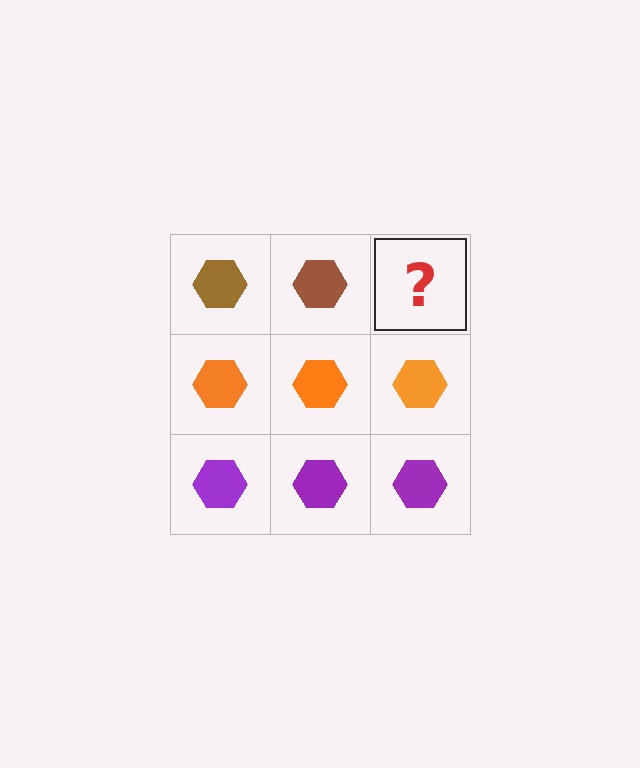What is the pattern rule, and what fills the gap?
The rule is that each row has a consistent color. The gap should be filled with a brown hexagon.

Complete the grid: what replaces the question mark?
The question mark should be replaced with a brown hexagon.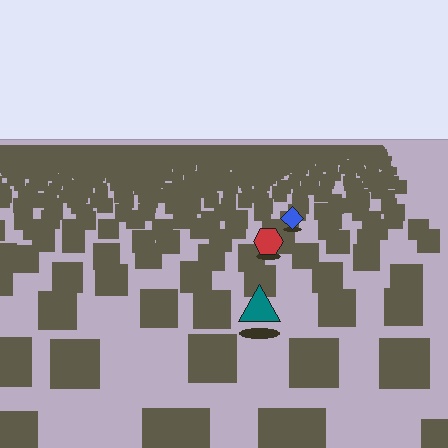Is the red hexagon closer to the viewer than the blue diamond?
Yes. The red hexagon is closer — you can tell from the texture gradient: the ground texture is coarser near it.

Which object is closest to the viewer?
The teal triangle is closest. The texture marks near it are larger and more spread out.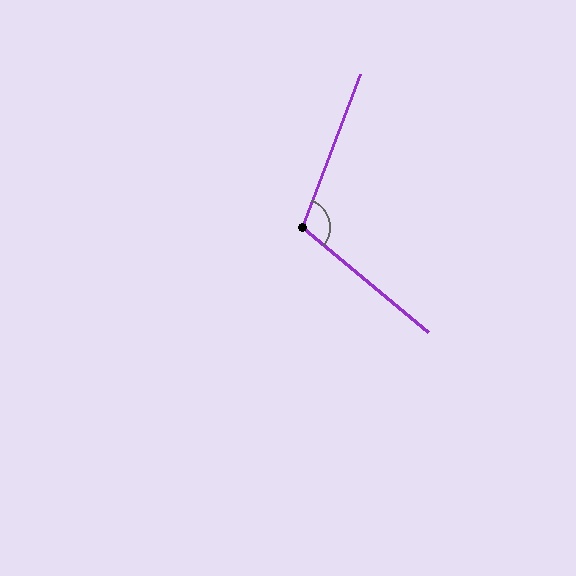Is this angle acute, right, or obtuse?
It is obtuse.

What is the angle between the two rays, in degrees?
Approximately 108 degrees.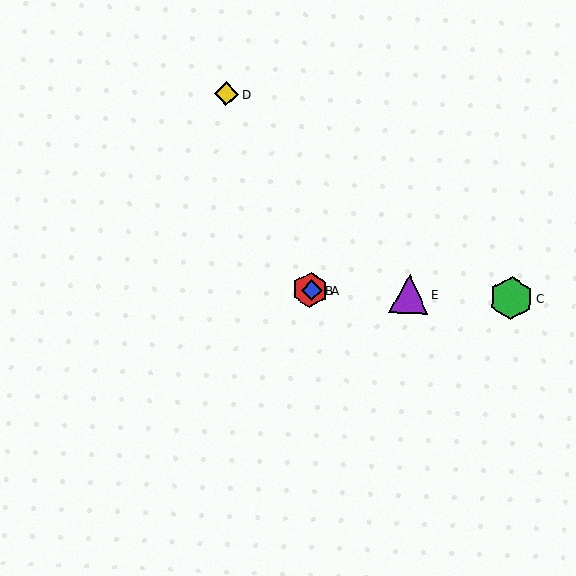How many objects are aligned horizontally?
4 objects (A, B, C, E) are aligned horizontally.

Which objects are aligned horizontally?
Objects A, B, C, E are aligned horizontally.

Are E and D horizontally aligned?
No, E is at y≈294 and D is at y≈94.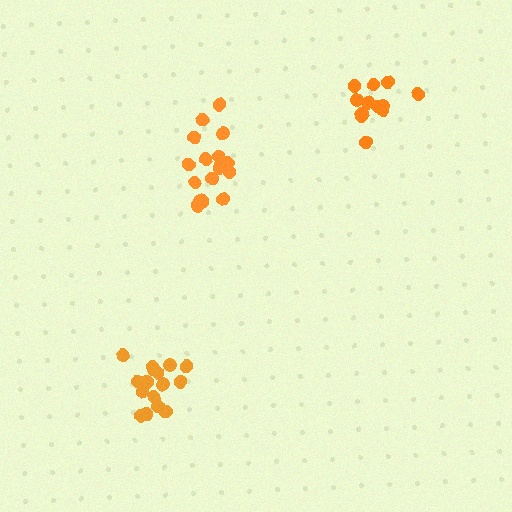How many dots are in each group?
Group 1: 17 dots, Group 2: 12 dots, Group 3: 17 dots (46 total).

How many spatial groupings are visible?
There are 3 spatial groupings.